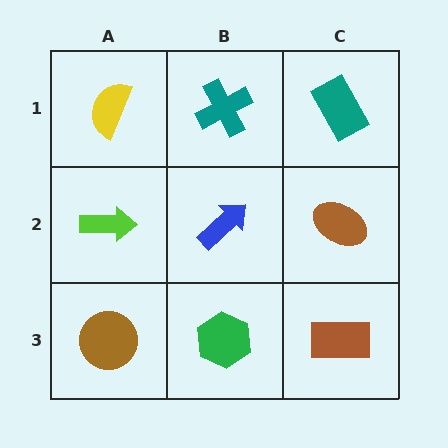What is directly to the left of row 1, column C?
A teal cross.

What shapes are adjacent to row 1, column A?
A lime arrow (row 2, column A), a teal cross (row 1, column B).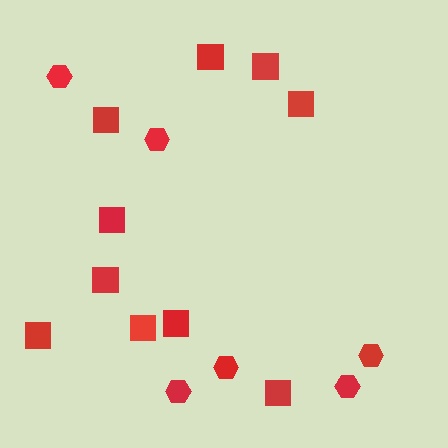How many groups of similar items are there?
There are 2 groups: one group of hexagons (6) and one group of squares (10).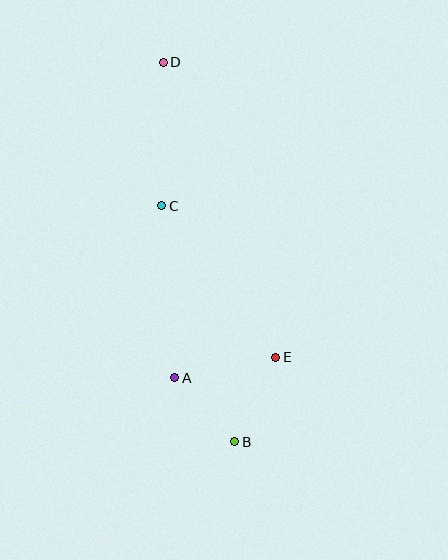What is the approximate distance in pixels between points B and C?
The distance between B and C is approximately 247 pixels.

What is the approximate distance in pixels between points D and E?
The distance between D and E is approximately 316 pixels.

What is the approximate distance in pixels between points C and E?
The distance between C and E is approximately 190 pixels.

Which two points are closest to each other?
Points A and B are closest to each other.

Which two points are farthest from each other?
Points B and D are farthest from each other.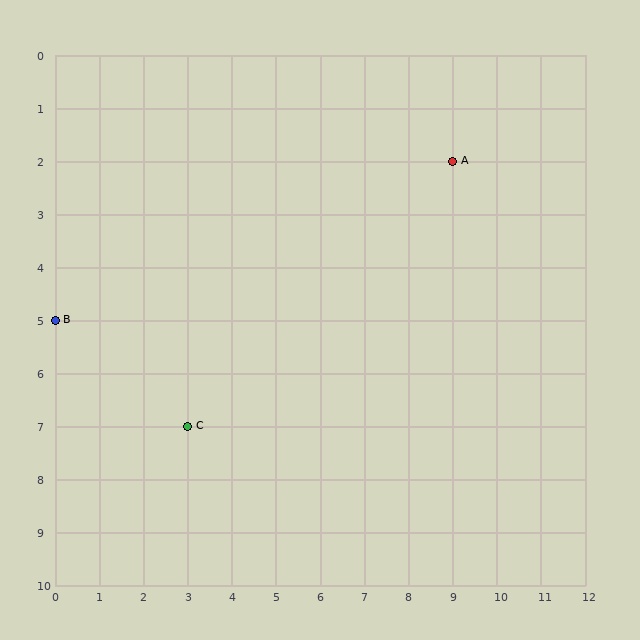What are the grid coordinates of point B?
Point B is at grid coordinates (0, 5).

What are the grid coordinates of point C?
Point C is at grid coordinates (3, 7).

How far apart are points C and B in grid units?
Points C and B are 3 columns and 2 rows apart (about 3.6 grid units diagonally).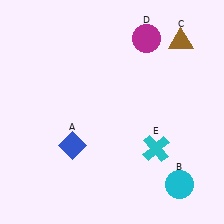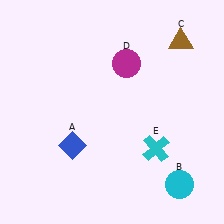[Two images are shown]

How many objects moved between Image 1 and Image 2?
1 object moved between the two images.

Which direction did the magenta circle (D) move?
The magenta circle (D) moved down.